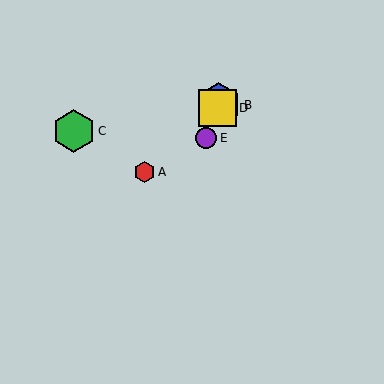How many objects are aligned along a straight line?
3 objects (B, D, E) are aligned along a straight line.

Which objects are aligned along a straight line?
Objects B, D, E are aligned along a straight line.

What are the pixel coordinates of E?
Object E is at (206, 138).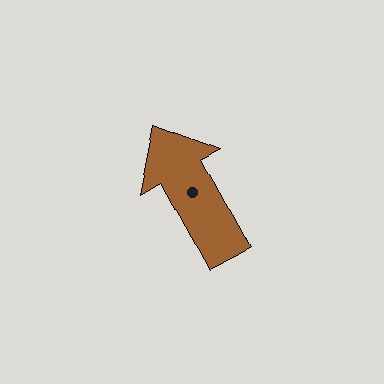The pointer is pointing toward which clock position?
Roughly 11 o'clock.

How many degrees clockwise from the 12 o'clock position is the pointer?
Approximately 331 degrees.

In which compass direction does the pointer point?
Northwest.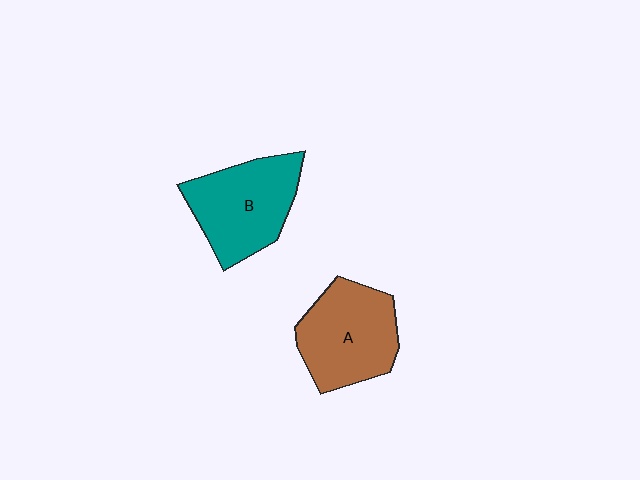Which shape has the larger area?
Shape B (teal).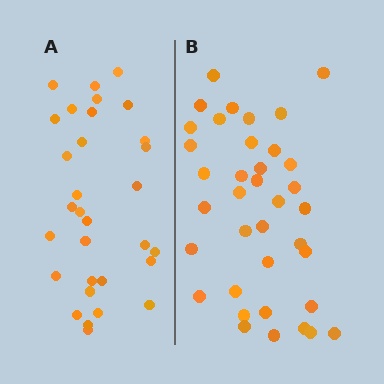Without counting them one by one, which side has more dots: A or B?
Region B (the right region) has more dots.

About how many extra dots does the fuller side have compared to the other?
Region B has about 6 more dots than region A.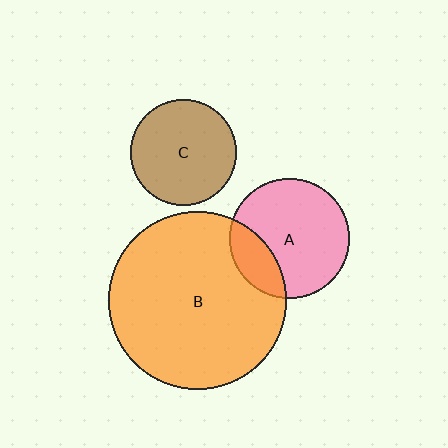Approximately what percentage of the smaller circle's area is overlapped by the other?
Approximately 25%.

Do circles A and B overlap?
Yes.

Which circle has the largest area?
Circle B (orange).